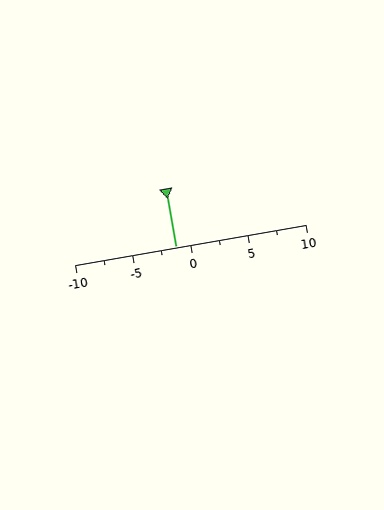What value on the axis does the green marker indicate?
The marker indicates approximately -1.2.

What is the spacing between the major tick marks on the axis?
The major ticks are spaced 5 apart.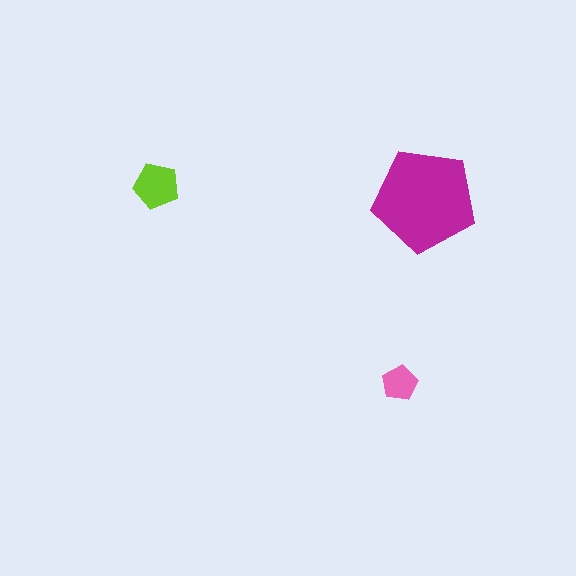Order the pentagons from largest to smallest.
the magenta one, the lime one, the pink one.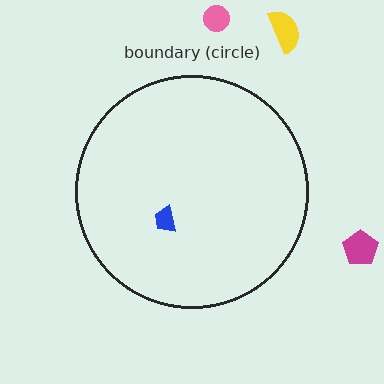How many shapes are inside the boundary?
1 inside, 3 outside.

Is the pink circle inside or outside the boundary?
Outside.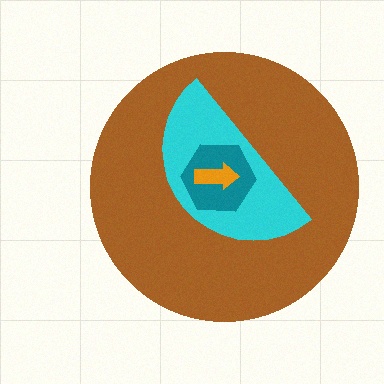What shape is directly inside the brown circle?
The cyan semicircle.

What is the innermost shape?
The orange arrow.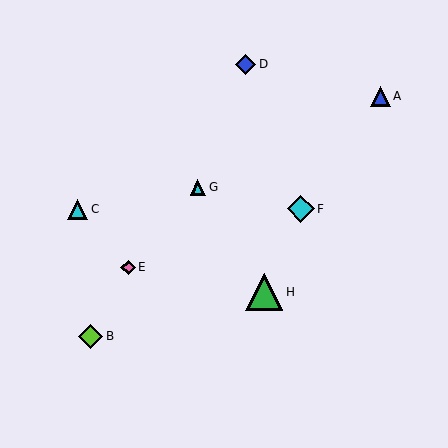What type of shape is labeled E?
Shape E is a pink diamond.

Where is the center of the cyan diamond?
The center of the cyan diamond is at (301, 209).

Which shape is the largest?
The green triangle (labeled H) is the largest.